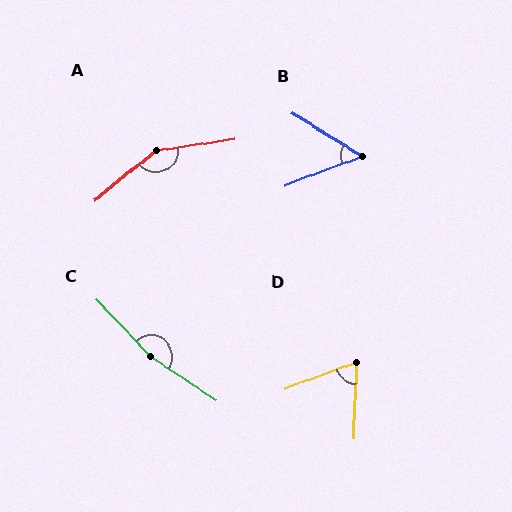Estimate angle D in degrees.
Approximately 68 degrees.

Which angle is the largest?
C, at approximately 167 degrees.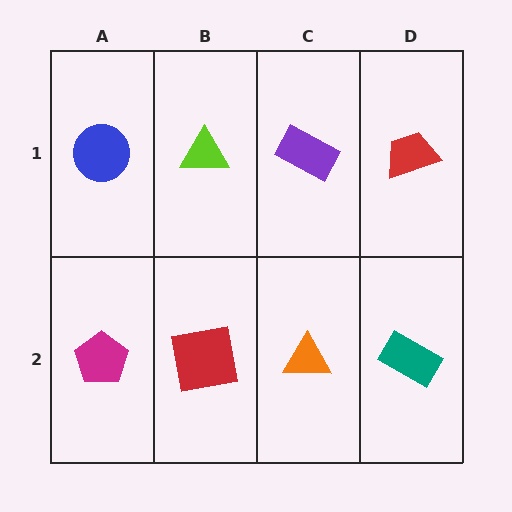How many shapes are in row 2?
4 shapes.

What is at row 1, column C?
A purple rectangle.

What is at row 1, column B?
A lime triangle.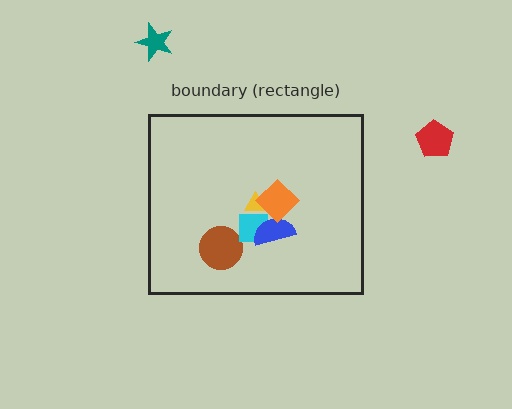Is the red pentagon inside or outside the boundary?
Outside.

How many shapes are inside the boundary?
5 inside, 2 outside.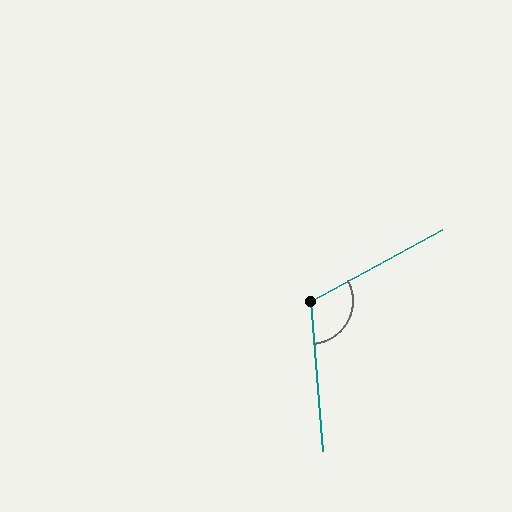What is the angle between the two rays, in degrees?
Approximately 114 degrees.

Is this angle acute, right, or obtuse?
It is obtuse.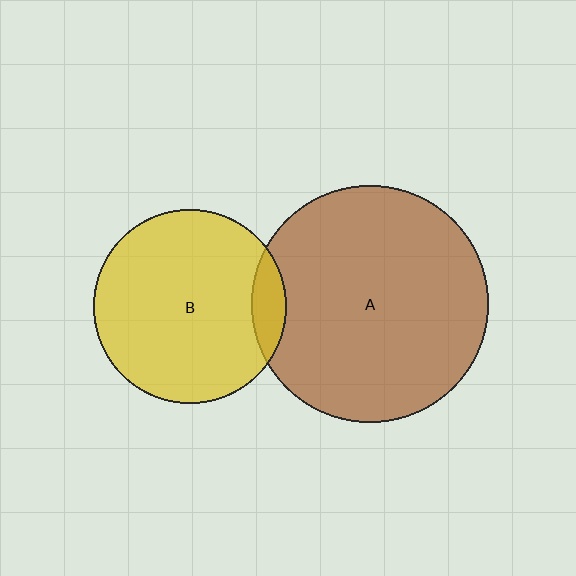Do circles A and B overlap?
Yes.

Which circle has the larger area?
Circle A (brown).